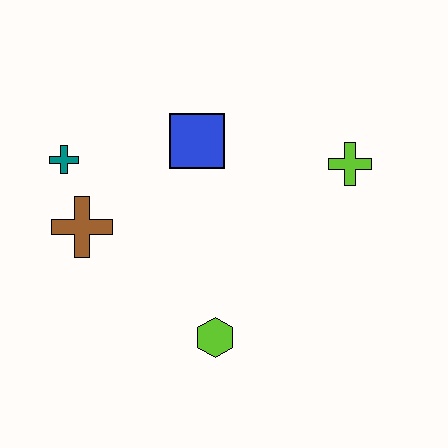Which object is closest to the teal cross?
The brown cross is closest to the teal cross.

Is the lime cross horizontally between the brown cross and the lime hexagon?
No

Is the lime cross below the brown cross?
No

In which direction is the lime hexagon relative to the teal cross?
The lime hexagon is below the teal cross.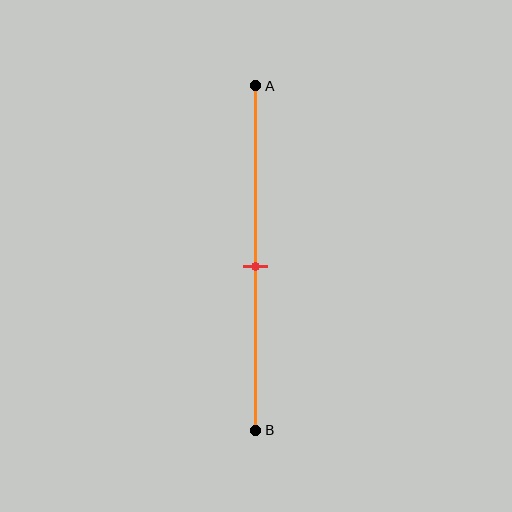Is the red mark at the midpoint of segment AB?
Yes, the mark is approximately at the midpoint.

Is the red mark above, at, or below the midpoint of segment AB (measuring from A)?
The red mark is approximately at the midpoint of segment AB.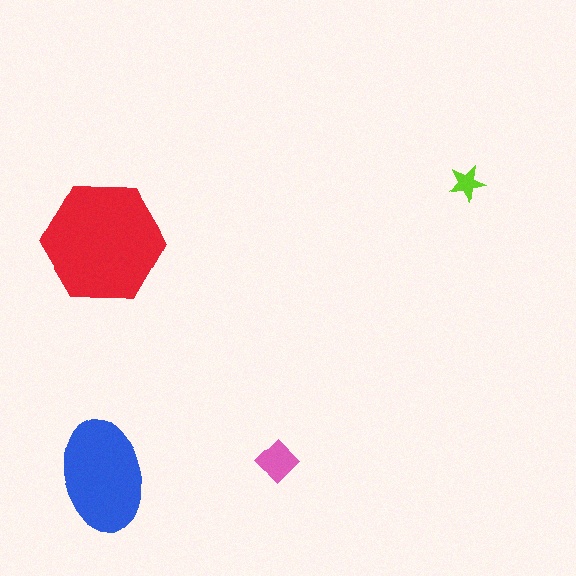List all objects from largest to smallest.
The red hexagon, the blue ellipse, the pink diamond, the lime star.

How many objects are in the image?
There are 4 objects in the image.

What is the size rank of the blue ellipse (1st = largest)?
2nd.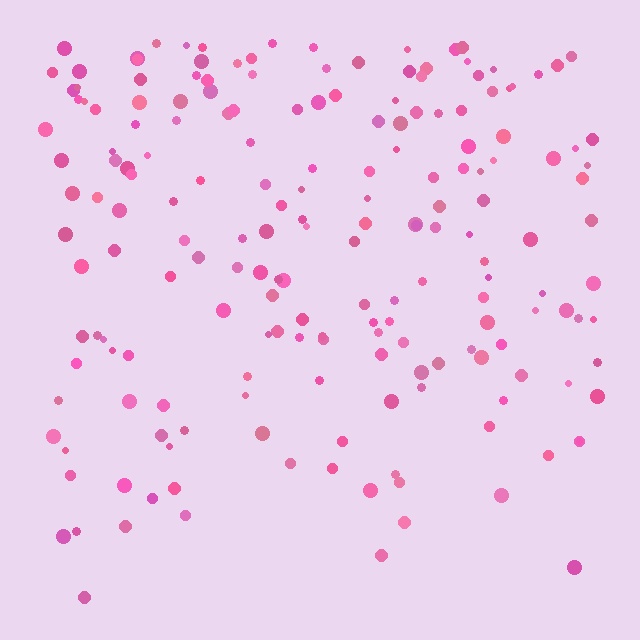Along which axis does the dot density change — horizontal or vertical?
Vertical.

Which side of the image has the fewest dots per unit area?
The bottom.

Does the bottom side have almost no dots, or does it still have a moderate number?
Still a moderate number, just noticeably fewer than the top.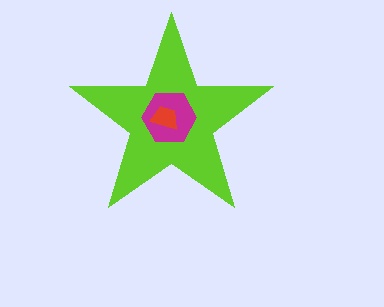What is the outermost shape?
The lime star.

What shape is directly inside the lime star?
The magenta hexagon.